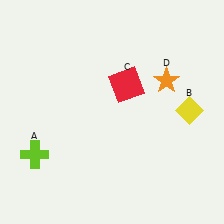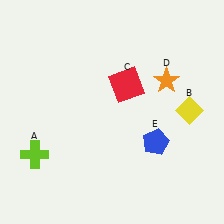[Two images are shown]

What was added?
A blue pentagon (E) was added in Image 2.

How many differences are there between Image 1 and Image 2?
There is 1 difference between the two images.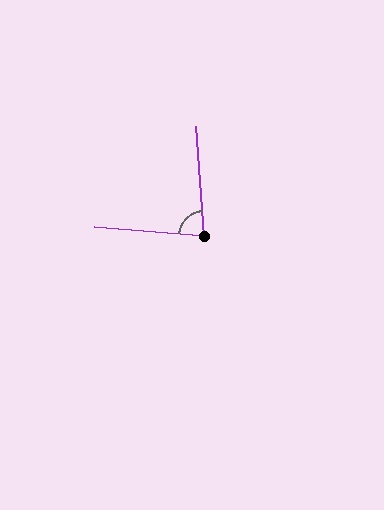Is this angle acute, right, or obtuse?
It is acute.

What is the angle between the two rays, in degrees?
Approximately 81 degrees.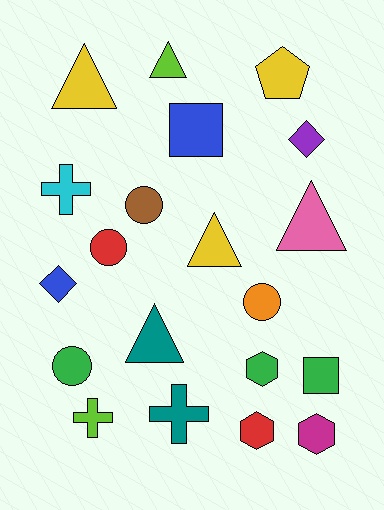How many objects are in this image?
There are 20 objects.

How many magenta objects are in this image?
There is 1 magenta object.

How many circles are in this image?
There are 4 circles.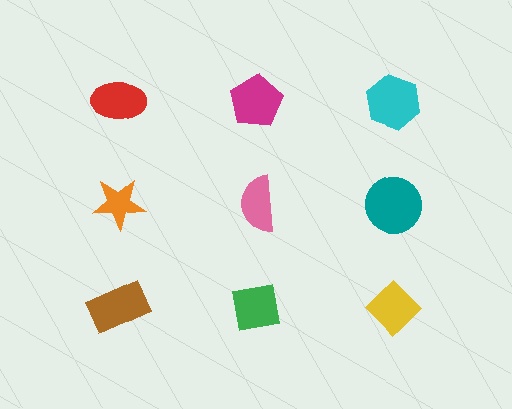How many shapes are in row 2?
3 shapes.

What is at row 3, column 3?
A yellow diamond.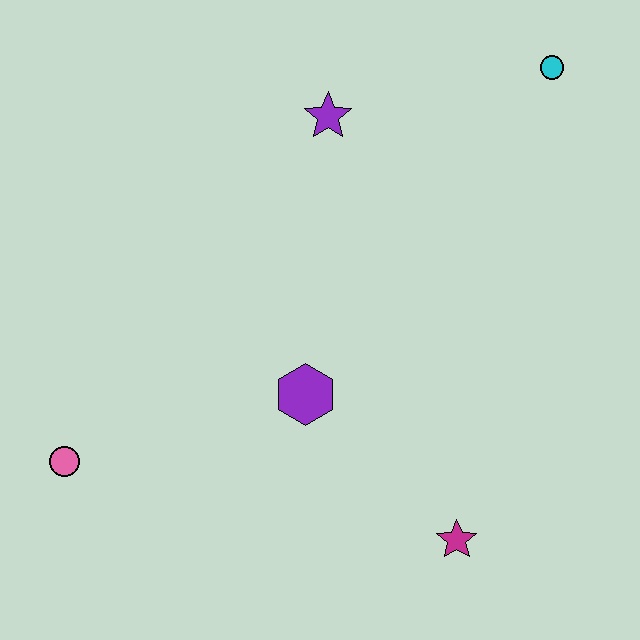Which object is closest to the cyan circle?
The purple star is closest to the cyan circle.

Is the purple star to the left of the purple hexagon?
No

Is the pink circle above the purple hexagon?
No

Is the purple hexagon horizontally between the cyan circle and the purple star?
No